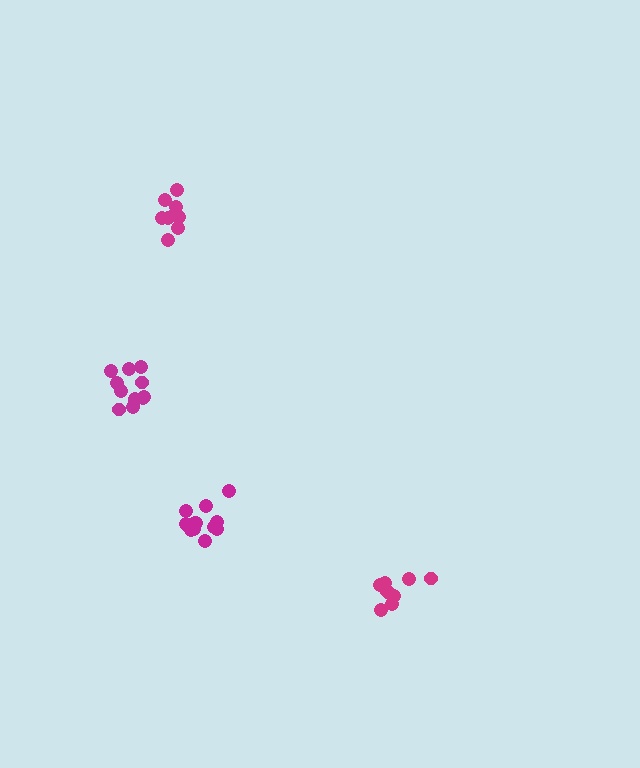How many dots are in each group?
Group 1: 9 dots, Group 2: 12 dots, Group 3: 14 dots, Group 4: 9 dots (44 total).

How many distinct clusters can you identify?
There are 4 distinct clusters.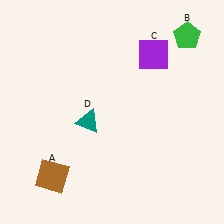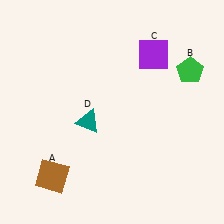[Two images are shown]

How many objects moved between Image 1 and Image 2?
1 object moved between the two images.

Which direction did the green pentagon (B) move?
The green pentagon (B) moved down.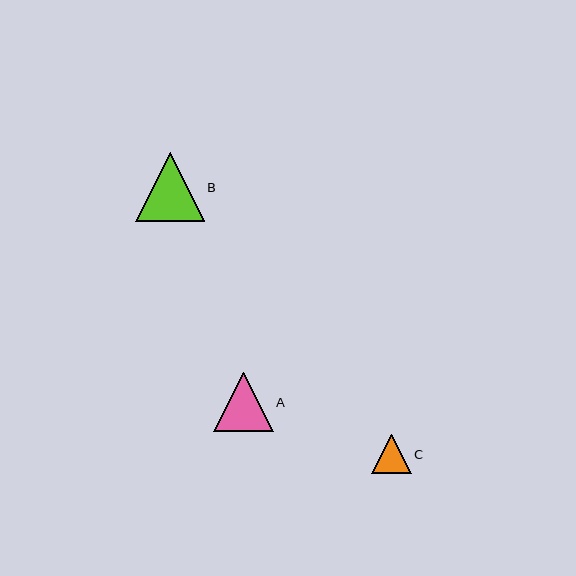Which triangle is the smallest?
Triangle C is the smallest with a size of approximately 40 pixels.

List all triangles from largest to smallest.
From largest to smallest: B, A, C.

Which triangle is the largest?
Triangle B is the largest with a size of approximately 69 pixels.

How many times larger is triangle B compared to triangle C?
Triangle B is approximately 1.7 times the size of triangle C.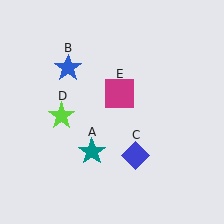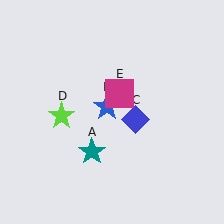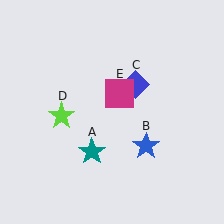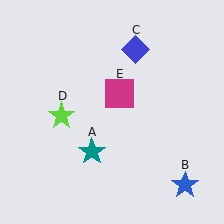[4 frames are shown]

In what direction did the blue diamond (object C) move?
The blue diamond (object C) moved up.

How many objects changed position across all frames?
2 objects changed position: blue star (object B), blue diamond (object C).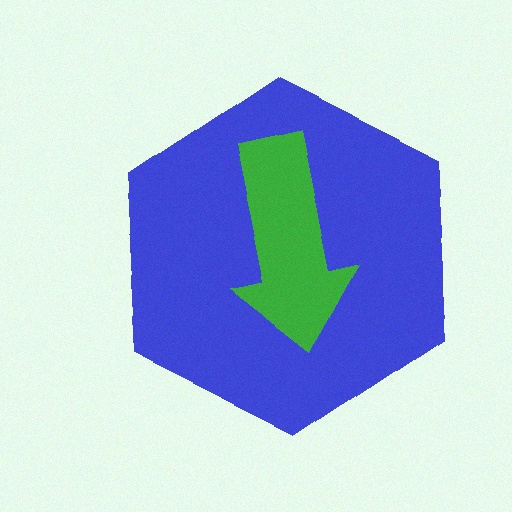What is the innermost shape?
The green arrow.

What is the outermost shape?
The blue hexagon.